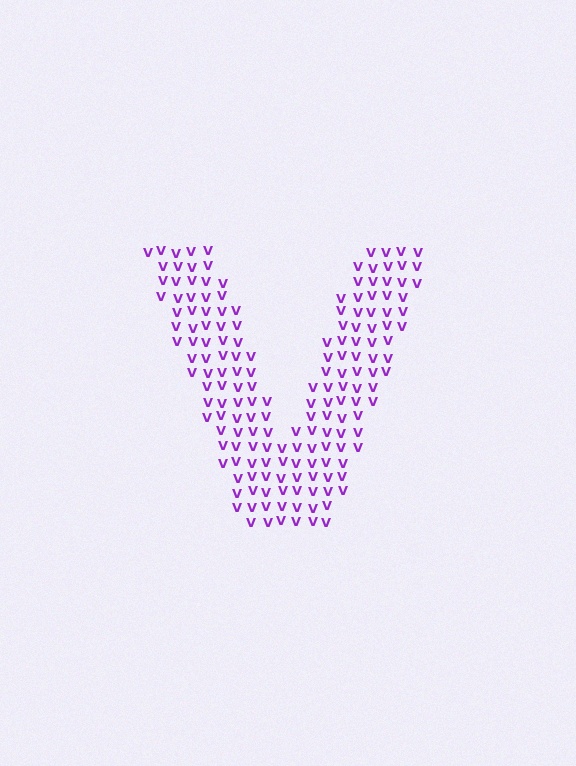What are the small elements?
The small elements are letter V's.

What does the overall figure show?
The overall figure shows the letter V.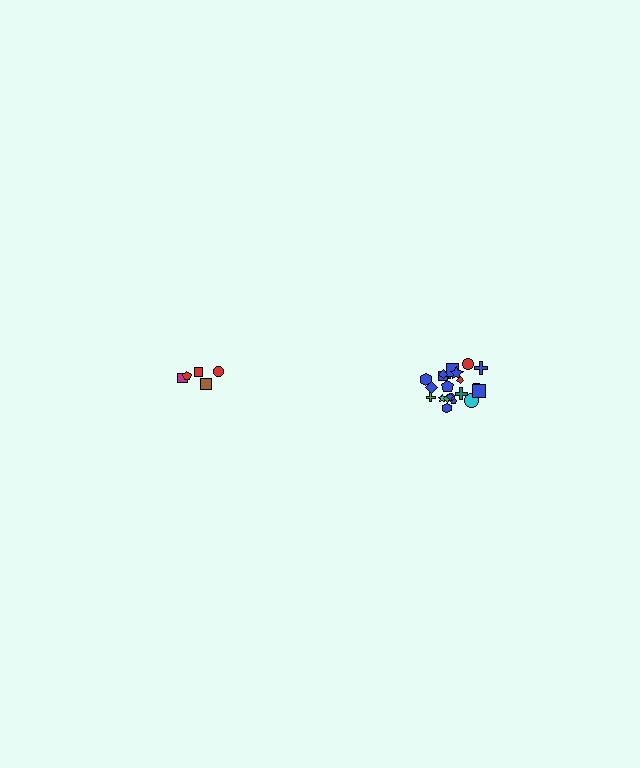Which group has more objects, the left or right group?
The right group.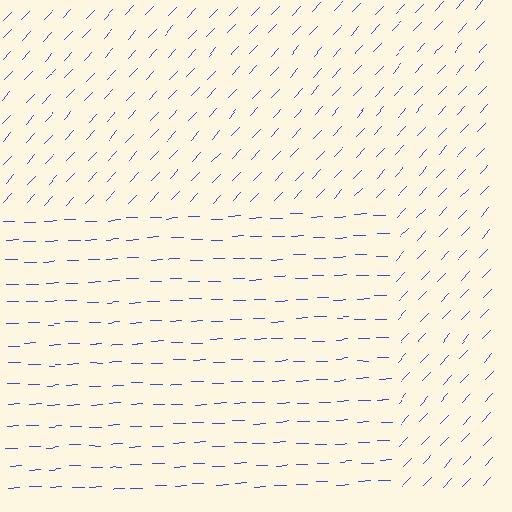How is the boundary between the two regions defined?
The boundary is defined purely by a change in line orientation (approximately 45 degrees difference). All lines are the same color and thickness.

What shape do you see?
I see a rectangle.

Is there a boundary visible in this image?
Yes, there is a texture boundary formed by a change in line orientation.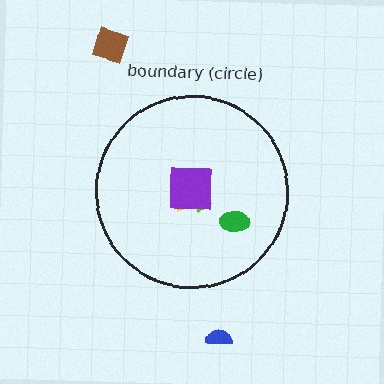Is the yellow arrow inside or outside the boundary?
Inside.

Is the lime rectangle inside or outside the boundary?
Inside.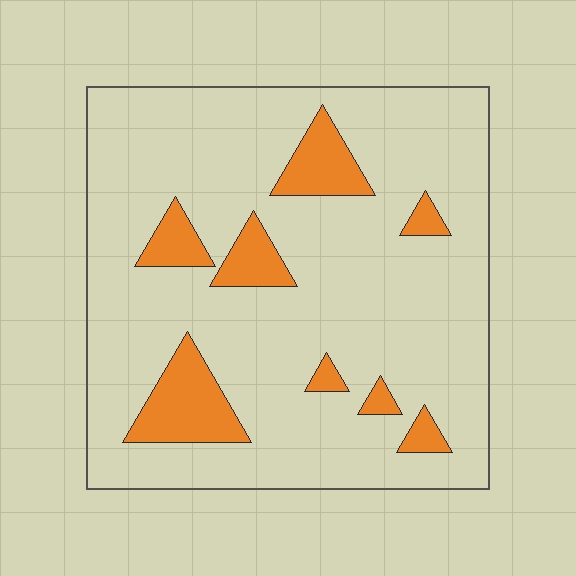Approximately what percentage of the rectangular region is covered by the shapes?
Approximately 15%.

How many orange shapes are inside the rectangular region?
8.